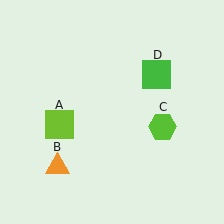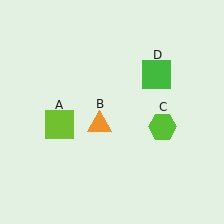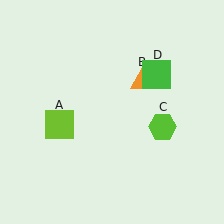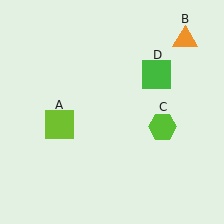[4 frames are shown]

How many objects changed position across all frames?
1 object changed position: orange triangle (object B).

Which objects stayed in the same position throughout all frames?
Lime square (object A) and lime hexagon (object C) and green square (object D) remained stationary.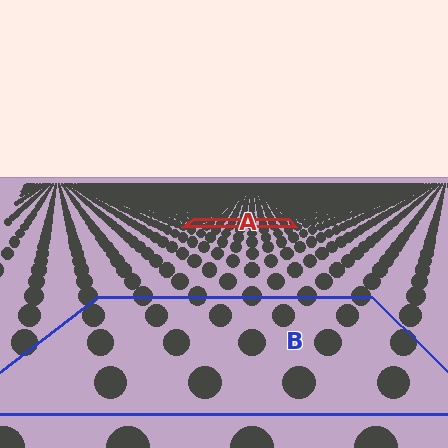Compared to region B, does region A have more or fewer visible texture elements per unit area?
Region A has more texture elements per unit area — they are packed more densely because it is farther away.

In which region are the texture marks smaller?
The texture marks are smaller in region A, because it is farther away.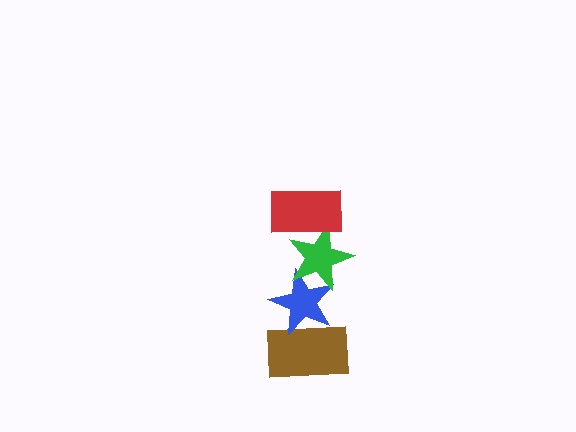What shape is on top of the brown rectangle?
The blue star is on top of the brown rectangle.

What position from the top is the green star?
The green star is 2nd from the top.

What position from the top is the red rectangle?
The red rectangle is 1st from the top.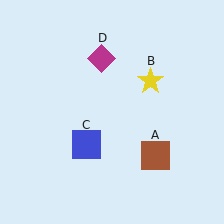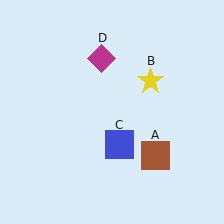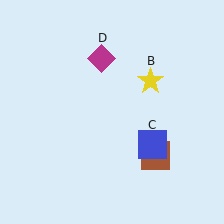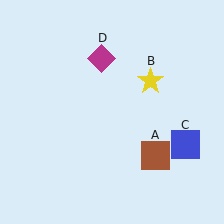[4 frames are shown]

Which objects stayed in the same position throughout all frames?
Brown square (object A) and yellow star (object B) and magenta diamond (object D) remained stationary.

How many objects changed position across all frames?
1 object changed position: blue square (object C).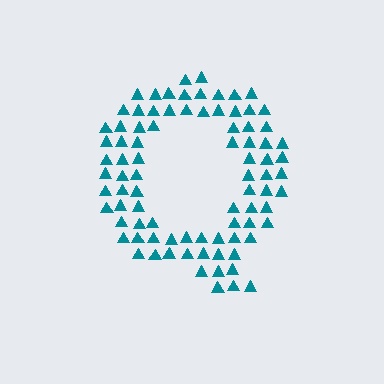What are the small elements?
The small elements are triangles.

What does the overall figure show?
The overall figure shows the letter Q.